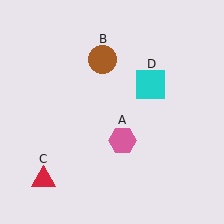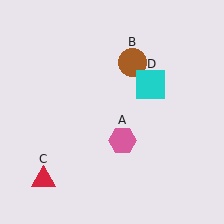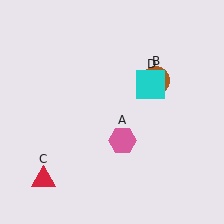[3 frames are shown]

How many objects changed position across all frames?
1 object changed position: brown circle (object B).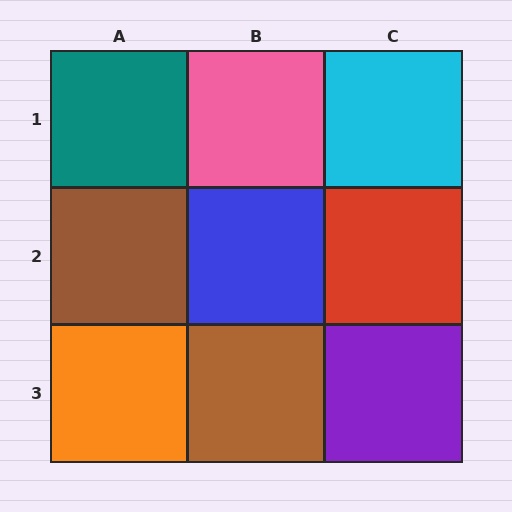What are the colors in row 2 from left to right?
Brown, blue, red.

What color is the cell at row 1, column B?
Pink.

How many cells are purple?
1 cell is purple.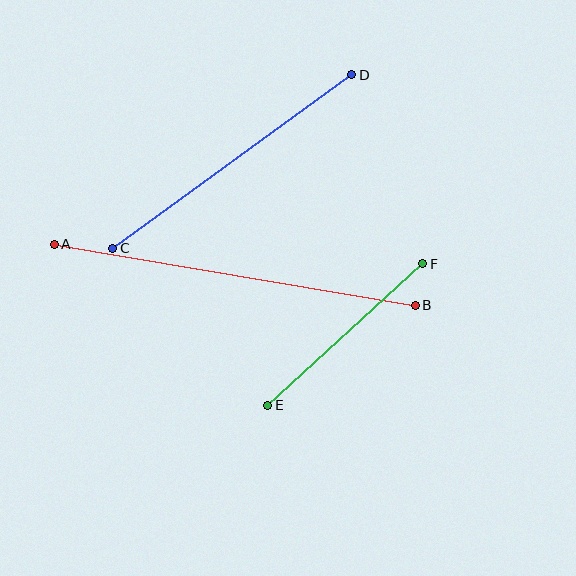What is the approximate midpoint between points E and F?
The midpoint is at approximately (345, 335) pixels.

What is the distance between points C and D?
The distance is approximately 295 pixels.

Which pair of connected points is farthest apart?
Points A and B are farthest apart.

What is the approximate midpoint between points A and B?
The midpoint is at approximately (235, 275) pixels.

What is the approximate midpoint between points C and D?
The midpoint is at approximately (232, 162) pixels.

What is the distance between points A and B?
The distance is approximately 366 pixels.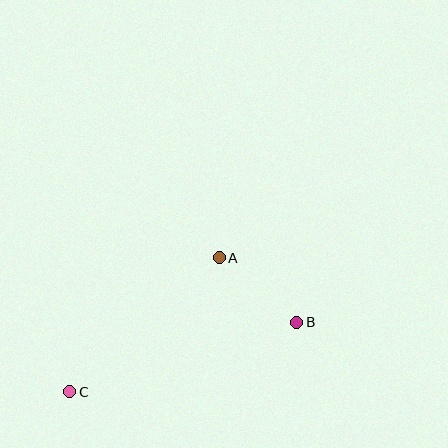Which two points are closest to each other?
Points A and B are closest to each other.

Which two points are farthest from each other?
Points B and C are farthest from each other.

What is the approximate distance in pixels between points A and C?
The distance between A and C is approximately 201 pixels.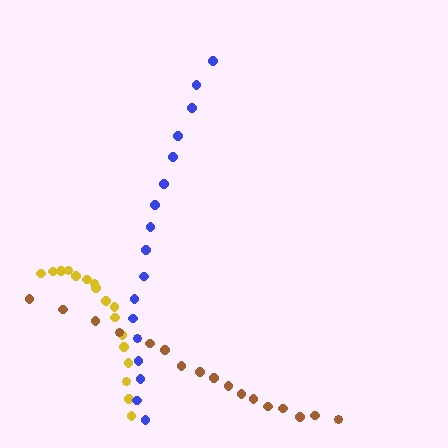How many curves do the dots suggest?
There are 3 distinct paths.